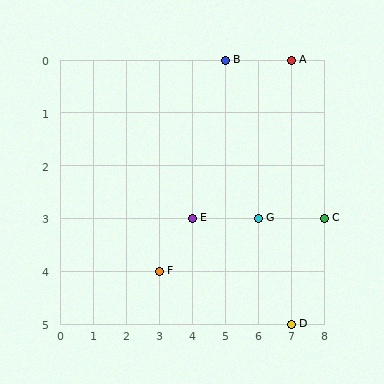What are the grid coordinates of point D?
Point D is at grid coordinates (7, 5).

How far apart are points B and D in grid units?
Points B and D are 2 columns and 5 rows apart (about 5.4 grid units diagonally).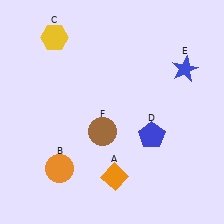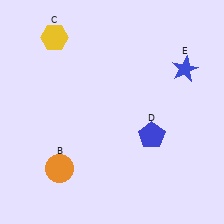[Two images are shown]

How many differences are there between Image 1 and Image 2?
There are 2 differences between the two images.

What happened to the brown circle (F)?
The brown circle (F) was removed in Image 2. It was in the bottom-left area of Image 1.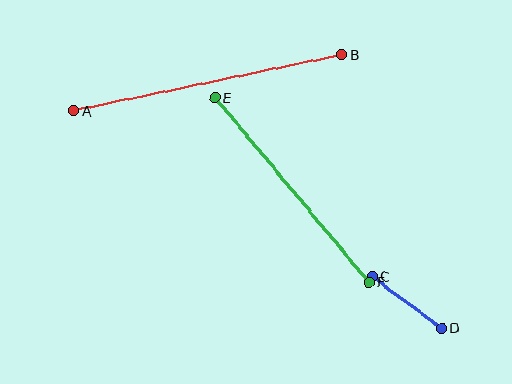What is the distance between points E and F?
The distance is approximately 241 pixels.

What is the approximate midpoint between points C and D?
The midpoint is at approximately (407, 302) pixels.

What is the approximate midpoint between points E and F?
The midpoint is at approximately (292, 190) pixels.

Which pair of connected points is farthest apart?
Points A and B are farthest apart.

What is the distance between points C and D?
The distance is approximately 87 pixels.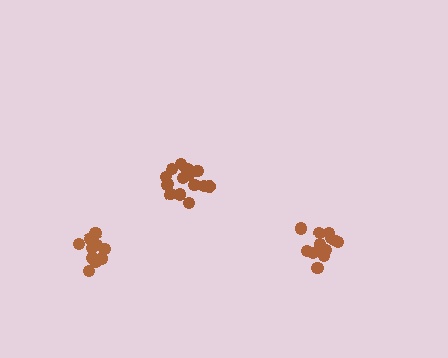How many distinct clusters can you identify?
There are 3 distinct clusters.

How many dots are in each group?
Group 1: 14 dots, Group 2: 10 dots, Group 3: 15 dots (39 total).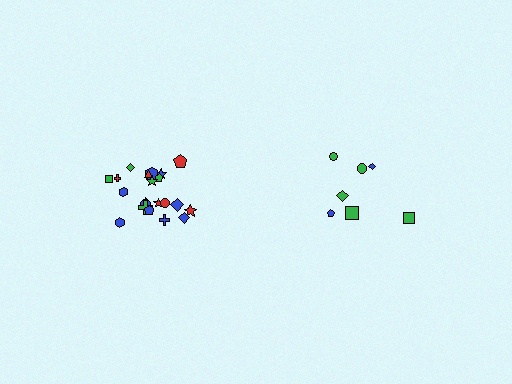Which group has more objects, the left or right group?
The left group.